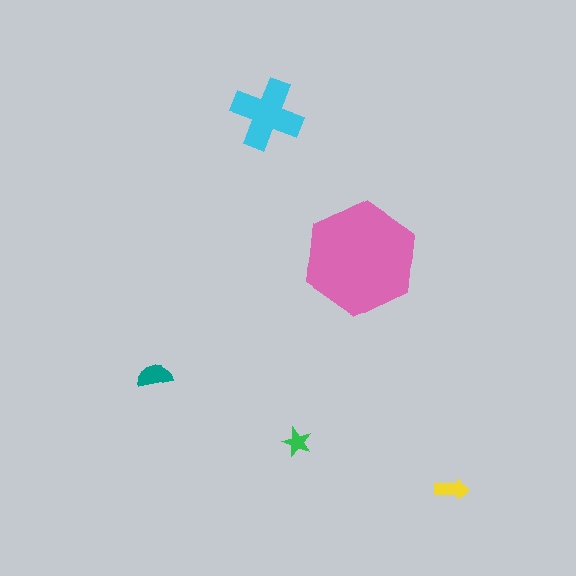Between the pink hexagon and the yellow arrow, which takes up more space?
The pink hexagon.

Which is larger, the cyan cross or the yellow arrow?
The cyan cross.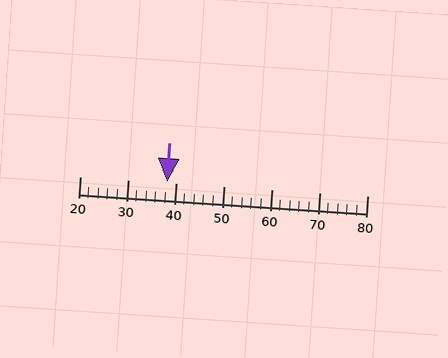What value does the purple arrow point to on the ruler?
The purple arrow points to approximately 38.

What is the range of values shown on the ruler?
The ruler shows values from 20 to 80.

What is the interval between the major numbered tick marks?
The major tick marks are spaced 10 units apart.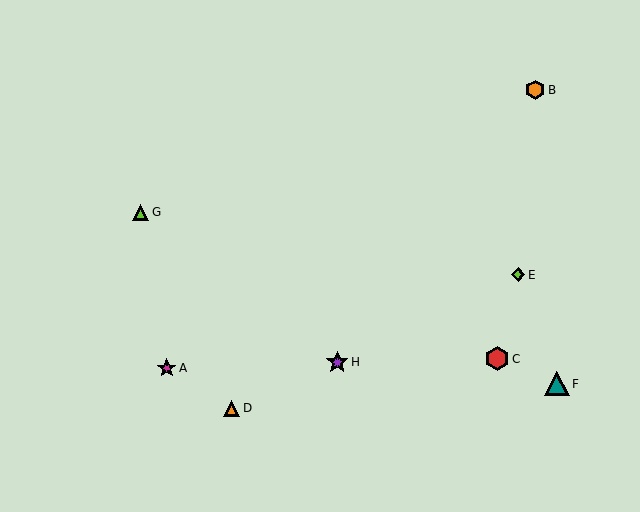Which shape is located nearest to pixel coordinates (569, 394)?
The teal triangle (labeled F) at (557, 384) is nearest to that location.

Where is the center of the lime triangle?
The center of the lime triangle is at (141, 212).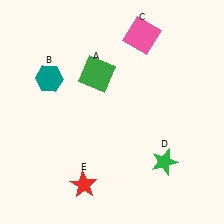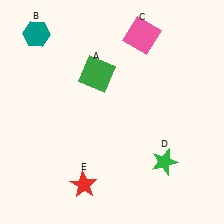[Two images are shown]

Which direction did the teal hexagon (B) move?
The teal hexagon (B) moved up.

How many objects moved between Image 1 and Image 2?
1 object moved between the two images.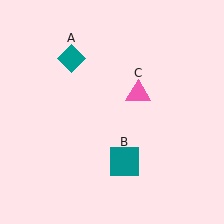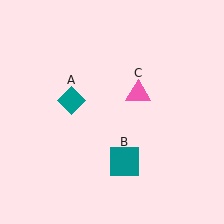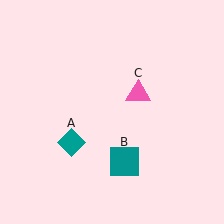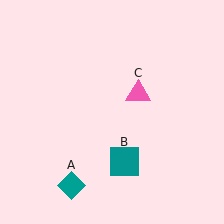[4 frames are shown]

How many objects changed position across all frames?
1 object changed position: teal diamond (object A).